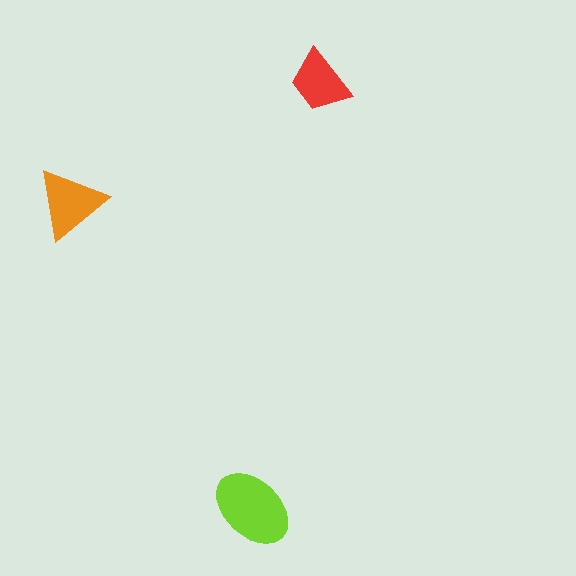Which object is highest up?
The red trapezoid is topmost.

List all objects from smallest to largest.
The red trapezoid, the orange triangle, the lime ellipse.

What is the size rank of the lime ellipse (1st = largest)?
1st.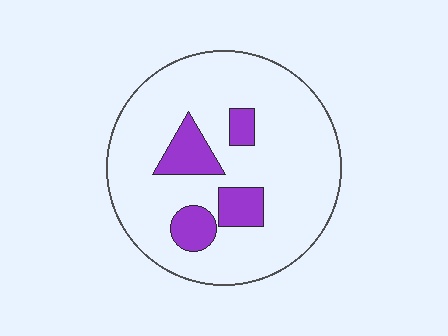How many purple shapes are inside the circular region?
4.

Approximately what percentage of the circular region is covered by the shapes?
Approximately 15%.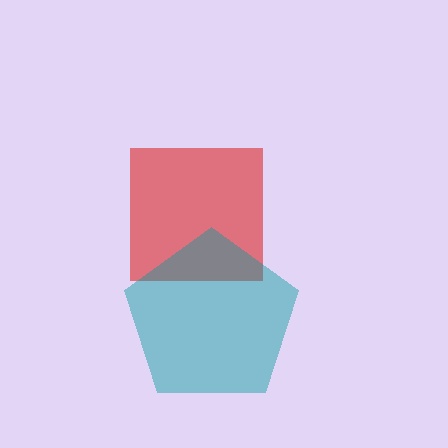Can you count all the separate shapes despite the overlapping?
Yes, there are 2 separate shapes.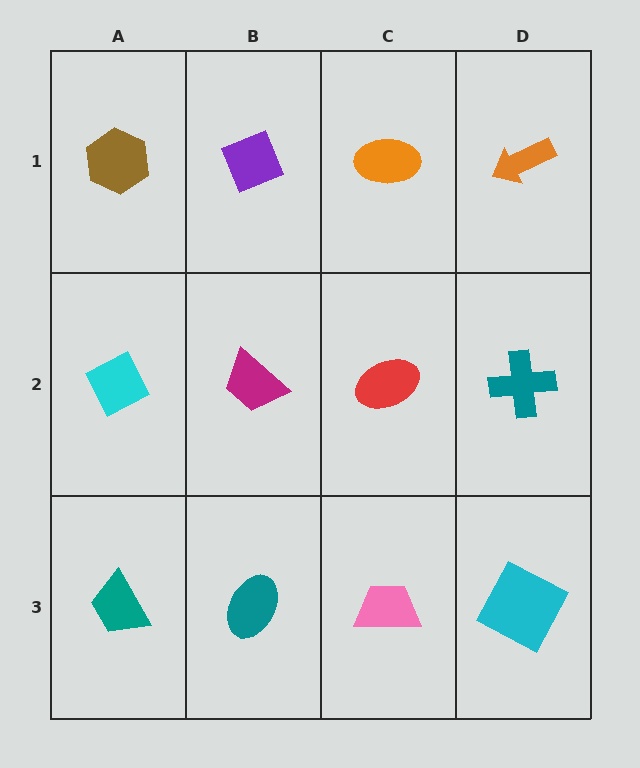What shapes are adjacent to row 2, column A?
A brown hexagon (row 1, column A), a teal trapezoid (row 3, column A), a magenta trapezoid (row 2, column B).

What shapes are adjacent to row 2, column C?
An orange ellipse (row 1, column C), a pink trapezoid (row 3, column C), a magenta trapezoid (row 2, column B), a teal cross (row 2, column D).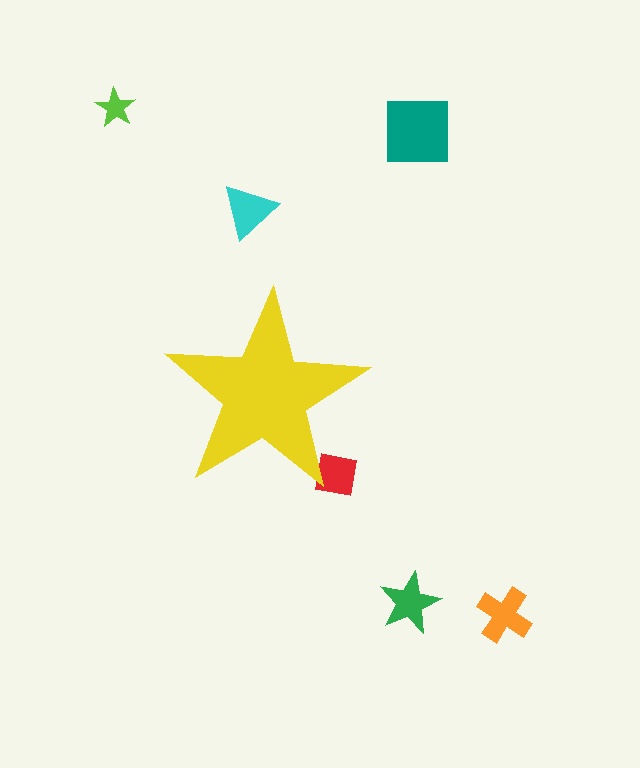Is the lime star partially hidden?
No, the lime star is fully visible.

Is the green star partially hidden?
No, the green star is fully visible.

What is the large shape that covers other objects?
A yellow star.